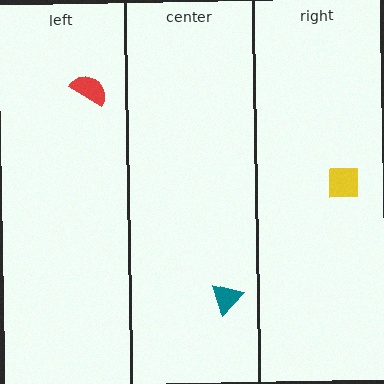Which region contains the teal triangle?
The center region.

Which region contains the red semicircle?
The left region.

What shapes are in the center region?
The teal triangle.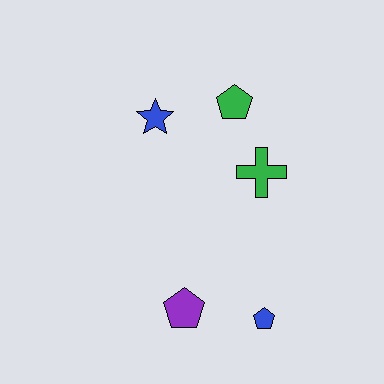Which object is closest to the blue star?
The green pentagon is closest to the blue star.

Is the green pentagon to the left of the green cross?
Yes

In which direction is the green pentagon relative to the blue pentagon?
The green pentagon is above the blue pentagon.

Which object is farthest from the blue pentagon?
The blue star is farthest from the blue pentagon.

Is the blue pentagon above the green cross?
No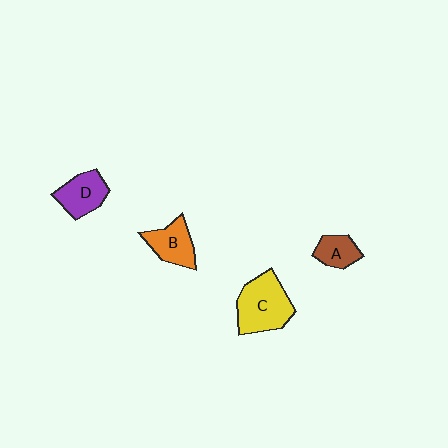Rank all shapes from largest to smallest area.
From largest to smallest: C (yellow), B (orange), D (purple), A (brown).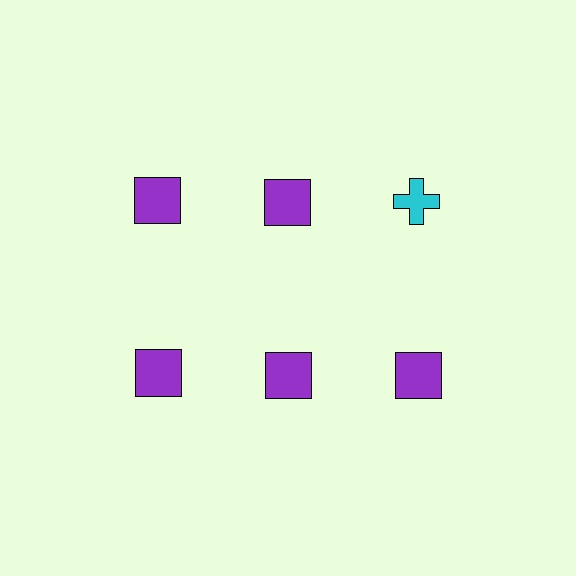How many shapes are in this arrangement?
There are 6 shapes arranged in a grid pattern.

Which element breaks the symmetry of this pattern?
The cyan cross in the top row, center column breaks the symmetry. All other shapes are purple squares.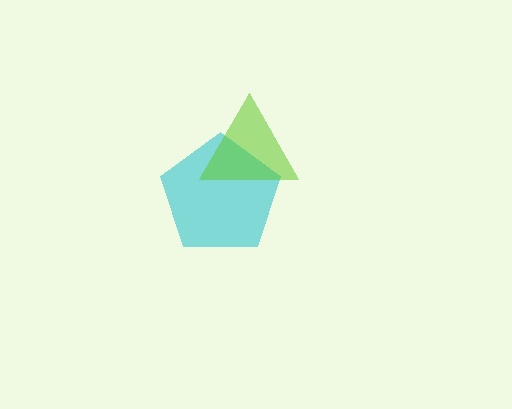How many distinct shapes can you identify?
There are 2 distinct shapes: a cyan pentagon, a lime triangle.